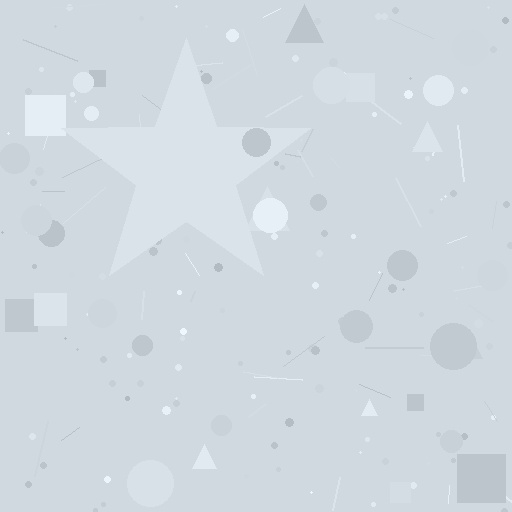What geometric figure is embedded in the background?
A star is embedded in the background.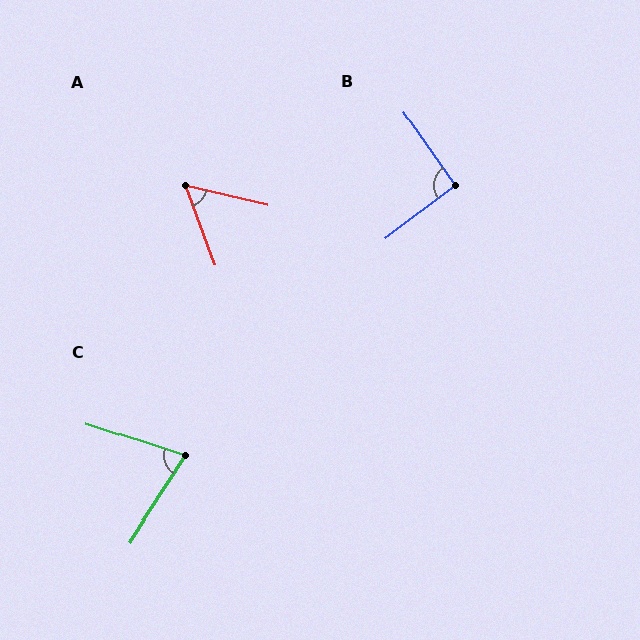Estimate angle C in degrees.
Approximately 75 degrees.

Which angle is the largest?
B, at approximately 92 degrees.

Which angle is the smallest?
A, at approximately 57 degrees.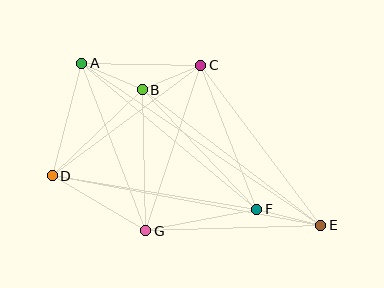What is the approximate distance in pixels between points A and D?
The distance between A and D is approximately 116 pixels.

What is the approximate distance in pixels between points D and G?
The distance between D and G is approximately 108 pixels.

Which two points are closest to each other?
Points B and C are closest to each other.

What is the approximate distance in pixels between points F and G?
The distance between F and G is approximately 113 pixels.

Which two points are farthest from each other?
Points A and E are farthest from each other.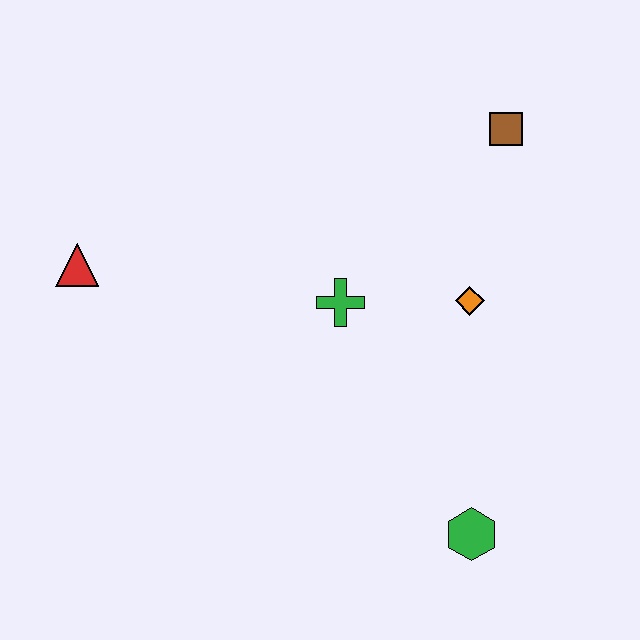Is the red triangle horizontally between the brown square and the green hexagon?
No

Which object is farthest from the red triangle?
The green hexagon is farthest from the red triangle.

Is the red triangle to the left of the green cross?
Yes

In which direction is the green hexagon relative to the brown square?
The green hexagon is below the brown square.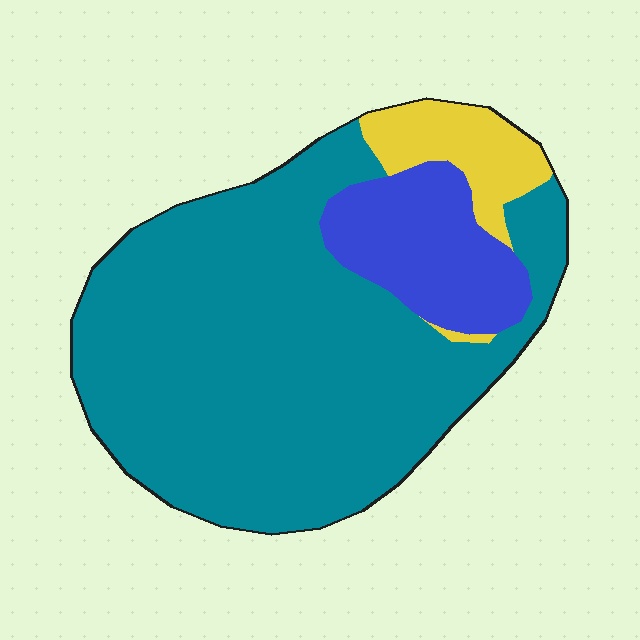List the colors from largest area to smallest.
From largest to smallest: teal, blue, yellow.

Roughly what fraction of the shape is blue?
Blue takes up less than a quarter of the shape.